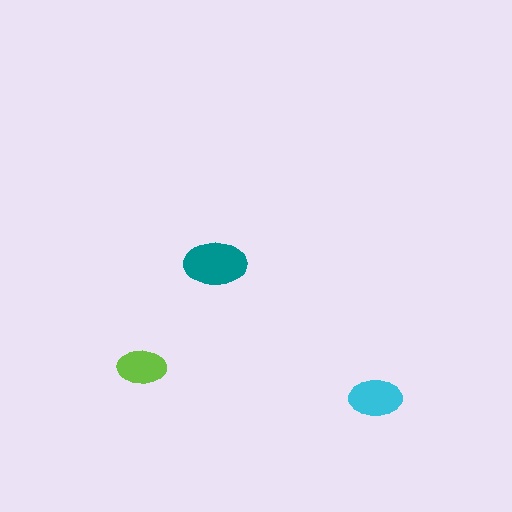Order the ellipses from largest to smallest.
the teal one, the cyan one, the lime one.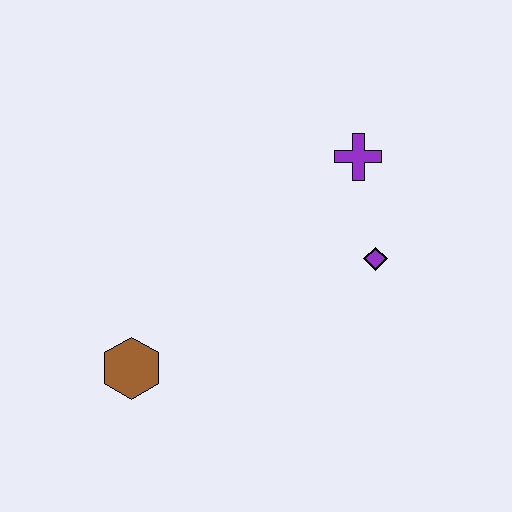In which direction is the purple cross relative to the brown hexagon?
The purple cross is to the right of the brown hexagon.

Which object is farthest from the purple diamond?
The brown hexagon is farthest from the purple diamond.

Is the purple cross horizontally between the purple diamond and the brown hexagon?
Yes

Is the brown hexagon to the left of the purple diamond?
Yes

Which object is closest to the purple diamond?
The purple cross is closest to the purple diamond.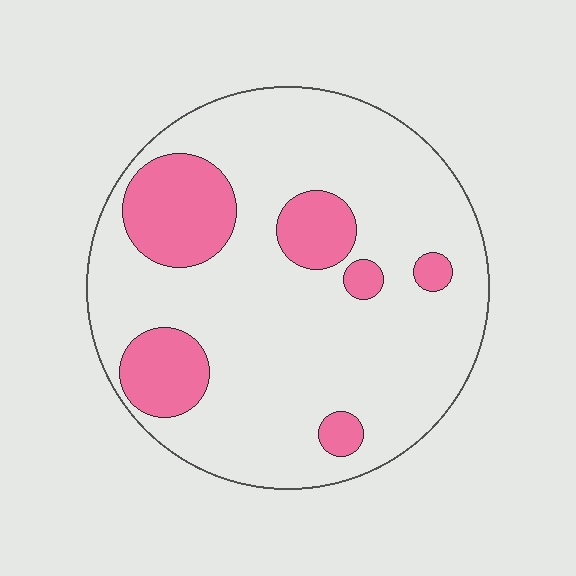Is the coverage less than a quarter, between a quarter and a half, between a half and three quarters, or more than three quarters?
Less than a quarter.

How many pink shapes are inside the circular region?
6.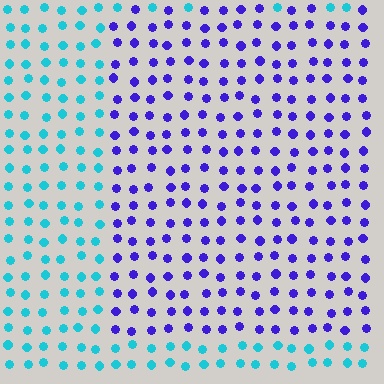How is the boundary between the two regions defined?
The boundary is defined purely by a slight shift in hue (about 67 degrees). Spacing, size, and orientation are identical on both sides.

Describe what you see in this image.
The image is filled with small cyan elements in a uniform arrangement. A rectangle-shaped region is visible where the elements are tinted to a slightly different hue, forming a subtle color boundary.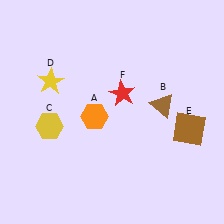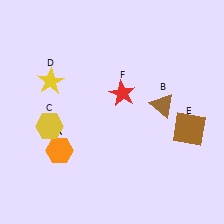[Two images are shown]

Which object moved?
The orange hexagon (A) moved left.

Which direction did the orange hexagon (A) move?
The orange hexagon (A) moved left.